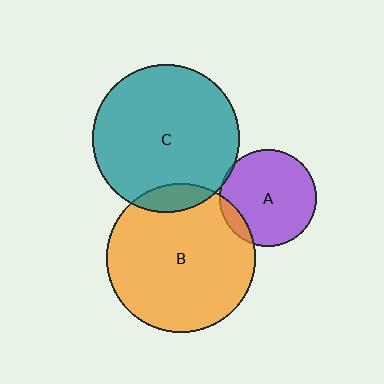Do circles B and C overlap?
Yes.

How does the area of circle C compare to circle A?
Approximately 2.3 times.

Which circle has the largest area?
Circle B (orange).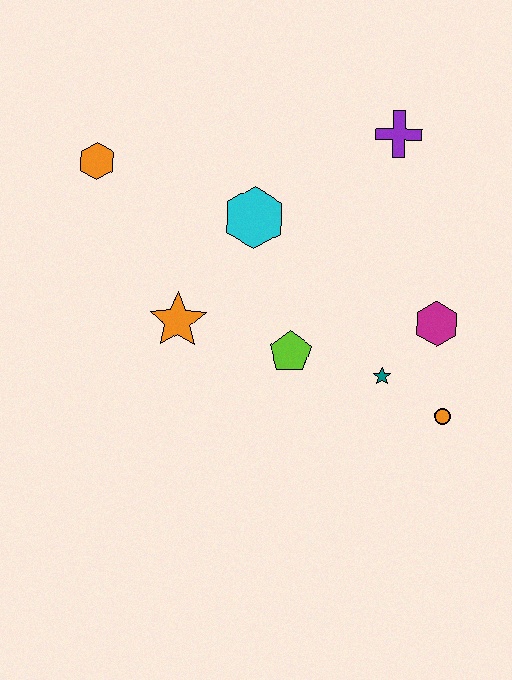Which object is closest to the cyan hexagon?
The orange star is closest to the cyan hexagon.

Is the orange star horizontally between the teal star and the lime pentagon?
No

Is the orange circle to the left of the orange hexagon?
No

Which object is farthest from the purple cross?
The orange hexagon is farthest from the purple cross.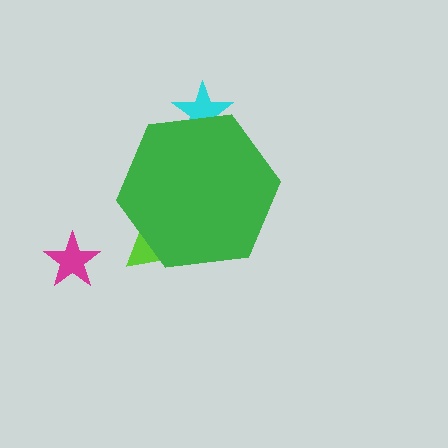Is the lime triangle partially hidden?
Yes, the lime triangle is partially hidden behind the green hexagon.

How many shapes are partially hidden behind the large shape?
2 shapes are partially hidden.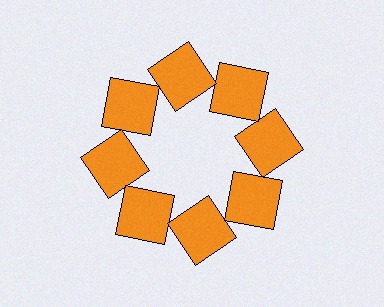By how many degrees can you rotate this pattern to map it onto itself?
The pattern maps onto itself every 45 degrees of rotation.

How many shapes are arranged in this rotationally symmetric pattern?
There are 8 shapes, arranged in 8 groups of 1.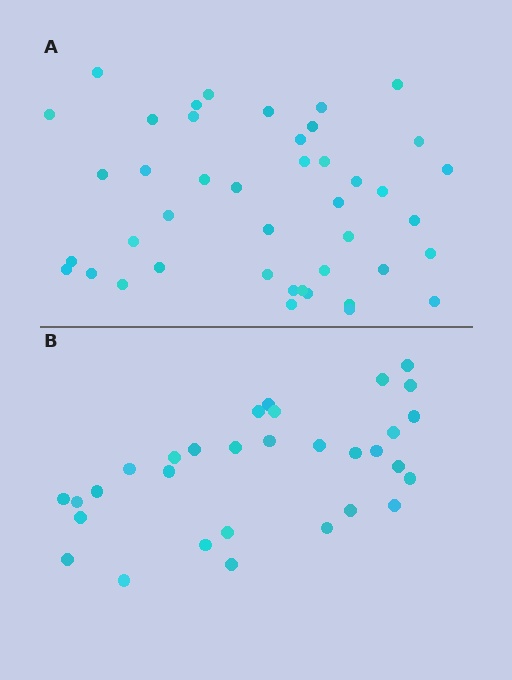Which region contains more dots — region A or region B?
Region A (the top region) has more dots.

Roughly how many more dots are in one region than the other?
Region A has roughly 12 or so more dots than region B.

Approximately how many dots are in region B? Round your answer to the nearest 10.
About 30 dots. (The exact count is 31, which rounds to 30.)